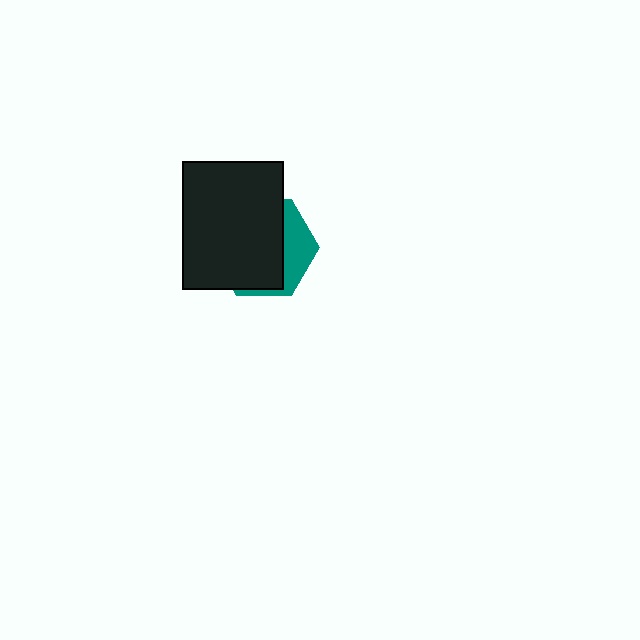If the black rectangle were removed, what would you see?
You would see the complete teal hexagon.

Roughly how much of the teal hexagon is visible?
A small part of it is visible (roughly 30%).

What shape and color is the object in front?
The object in front is a black rectangle.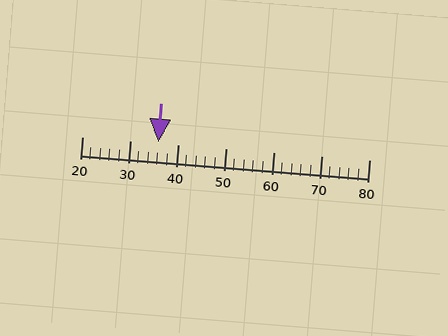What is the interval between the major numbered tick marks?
The major tick marks are spaced 10 units apart.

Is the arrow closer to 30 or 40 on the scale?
The arrow is closer to 40.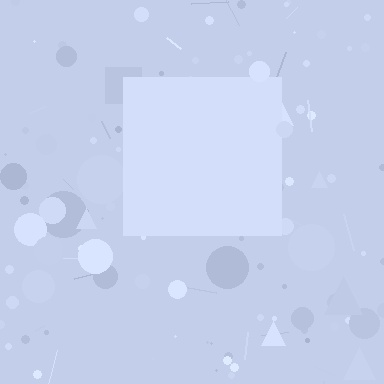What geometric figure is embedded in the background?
A square is embedded in the background.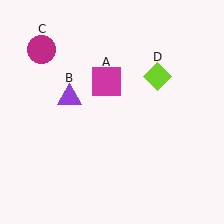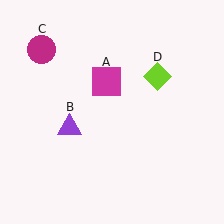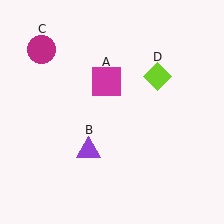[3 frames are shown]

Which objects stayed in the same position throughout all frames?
Magenta square (object A) and magenta circle (object C) and lime diamond (object D) remained stationary.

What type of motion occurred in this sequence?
The purple triangle (object B) rotated counterclockwise around the center of the scene.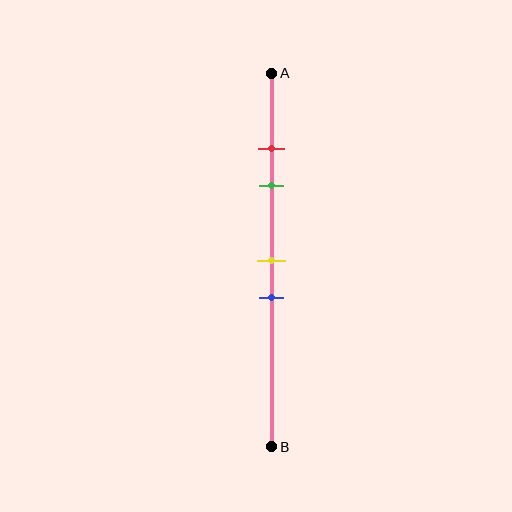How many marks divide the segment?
There are 4 marks dividing the segment.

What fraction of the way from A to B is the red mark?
The red mark is approximately 20% (0.2) of the way from A to B.